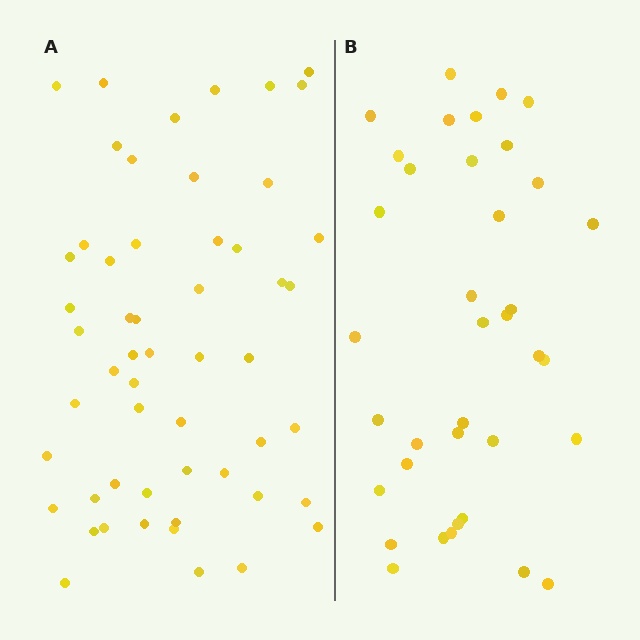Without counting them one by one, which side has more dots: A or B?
Region A (the left region) has more dots.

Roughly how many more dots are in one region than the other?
Region A has approximately 15 more dots than region B.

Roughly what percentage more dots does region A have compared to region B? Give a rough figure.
About 45% more.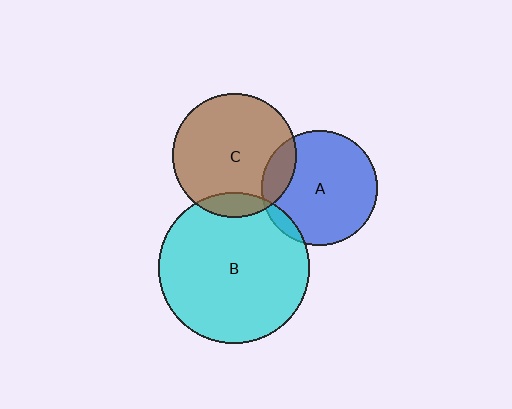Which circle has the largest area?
Circle B (cyan).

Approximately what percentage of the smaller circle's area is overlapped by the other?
Approximately 5%.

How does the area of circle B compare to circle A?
Approximately 1.7 times.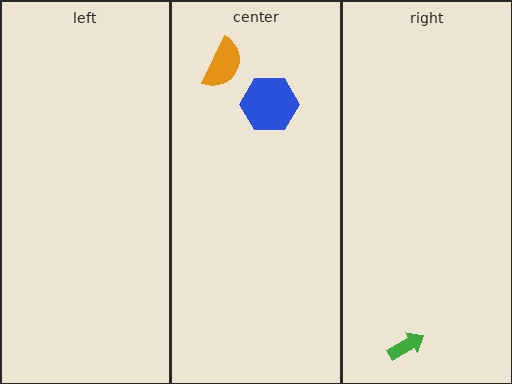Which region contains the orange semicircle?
The center region.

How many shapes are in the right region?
1.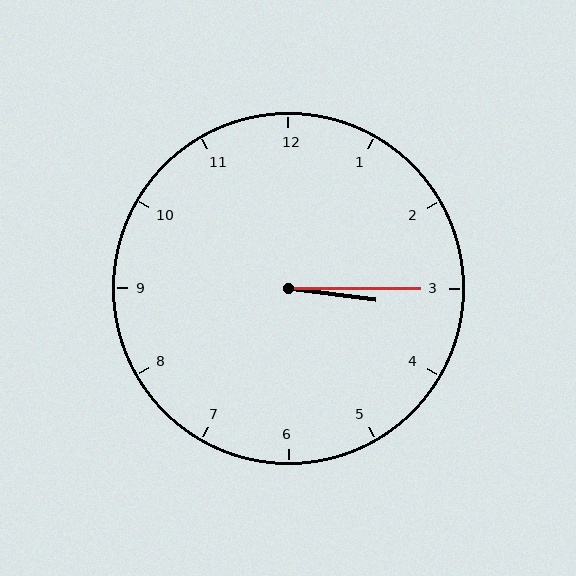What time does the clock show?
3:15.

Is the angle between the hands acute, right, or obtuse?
It is acute.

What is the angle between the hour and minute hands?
Approximately 8 degrees.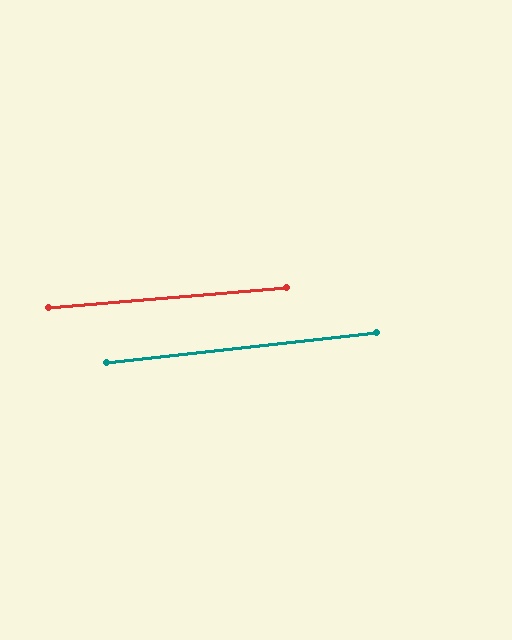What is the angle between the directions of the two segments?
Approximately 1 degree.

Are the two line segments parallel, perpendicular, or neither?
Parallel — their directions differ by only 1.4°.